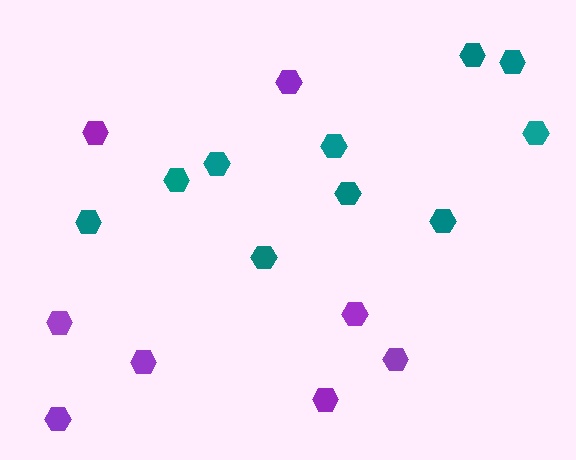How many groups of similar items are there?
There are 2 groups: one group of purple hexagons (8) and one group of teal hexagons (10).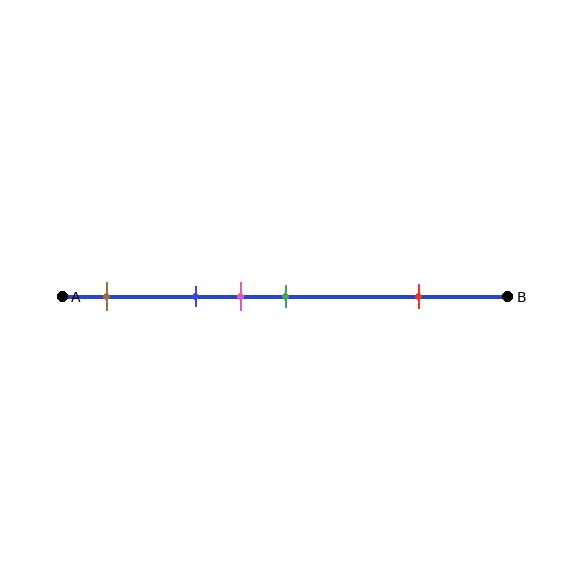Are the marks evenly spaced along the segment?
No, the marks are not evenly spaced.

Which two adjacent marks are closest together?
The pink and green marks are the closest adjacent pair.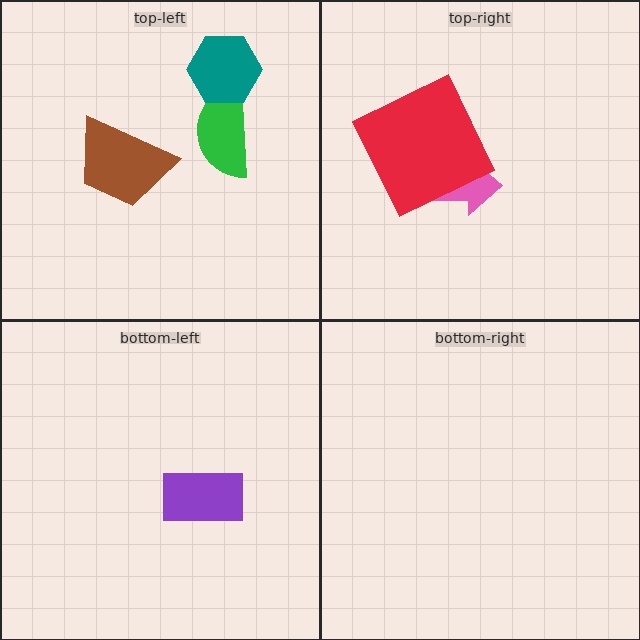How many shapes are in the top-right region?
2.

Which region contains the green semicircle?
The top-left region.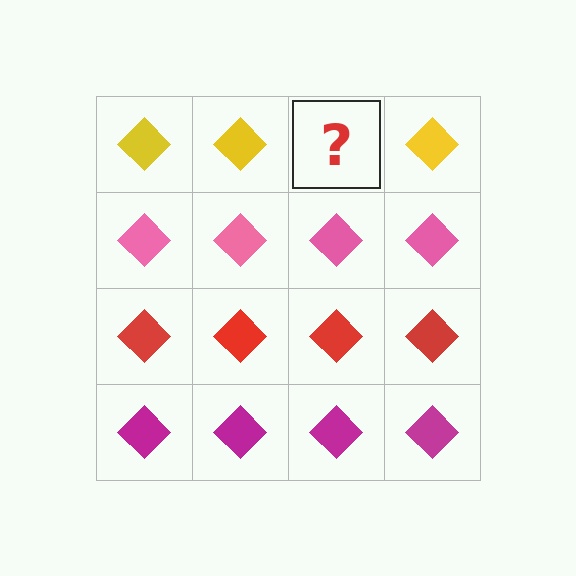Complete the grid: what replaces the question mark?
The question mark should be replaced with a yellow diamond.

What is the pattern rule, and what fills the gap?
The rule is that each row has a consistent color. The gap should be filled with a yellow diamond.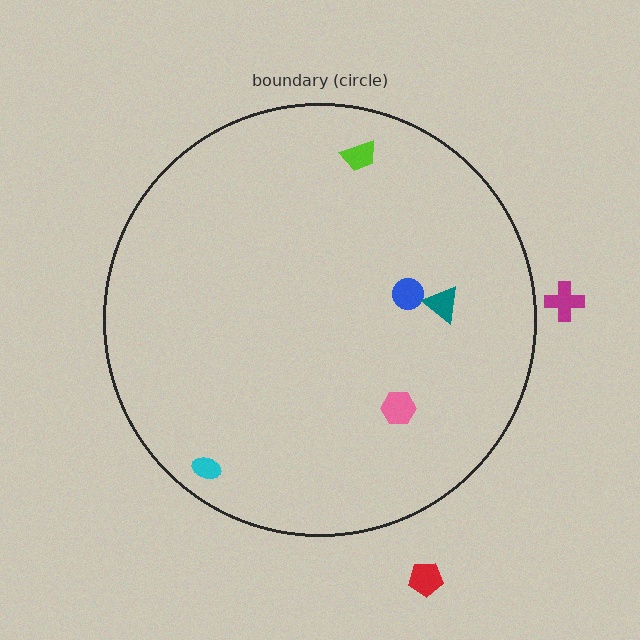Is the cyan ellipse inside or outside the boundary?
Inside.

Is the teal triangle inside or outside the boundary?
Inside.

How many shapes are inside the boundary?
5 inside, 2 outside.